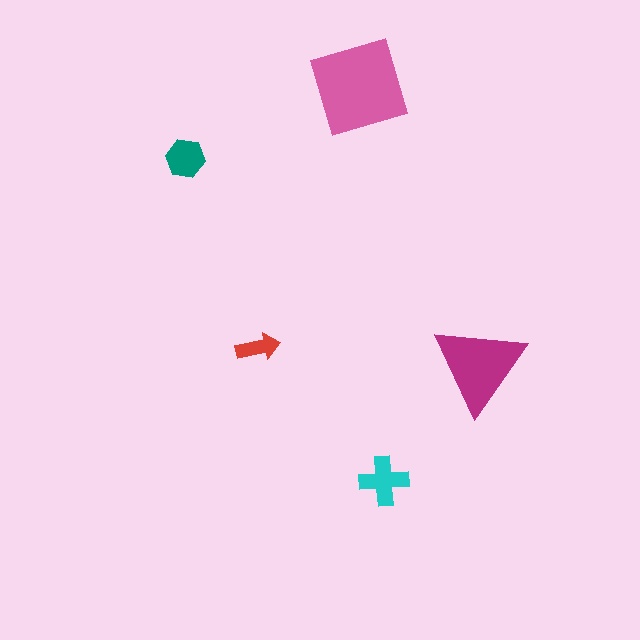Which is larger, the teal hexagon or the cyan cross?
The cyan cross.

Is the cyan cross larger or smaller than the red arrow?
Larger.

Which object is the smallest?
The red arrow.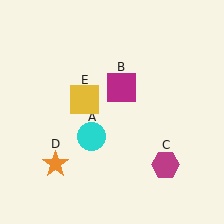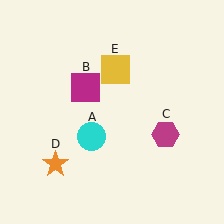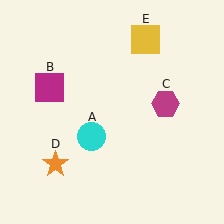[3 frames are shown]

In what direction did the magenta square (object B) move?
The magenta square (object B) moved left.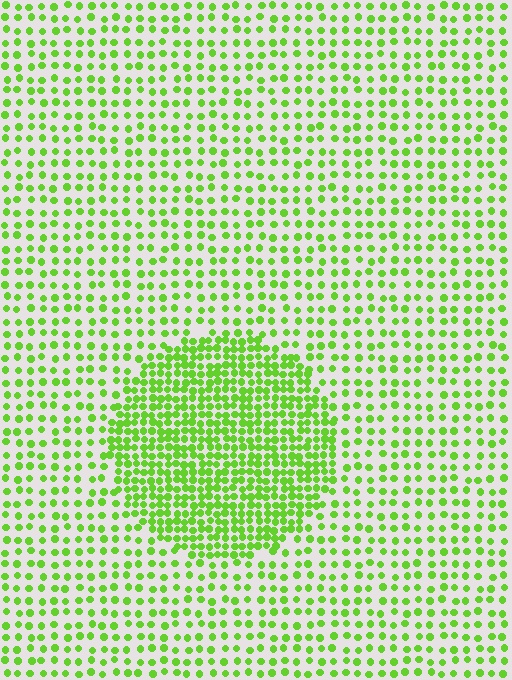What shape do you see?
I see a circle.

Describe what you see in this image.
The image contains small lime elements arranged at two different densities. A circle-shaped region is visible where the elements are more densely packed than the surrounding area.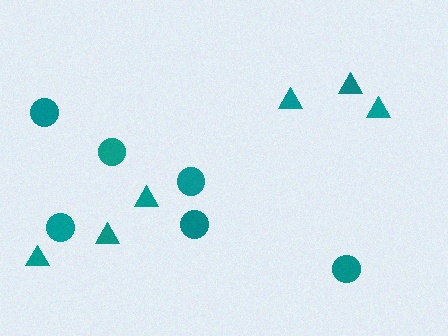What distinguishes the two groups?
There are 2 groups: one group of circles (6) and one group of triangles (6).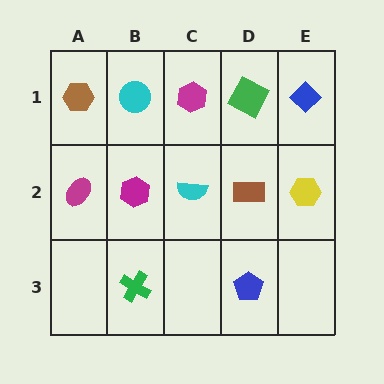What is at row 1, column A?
A brown hexagon.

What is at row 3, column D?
A blue pentagon.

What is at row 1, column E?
A blue diamond.